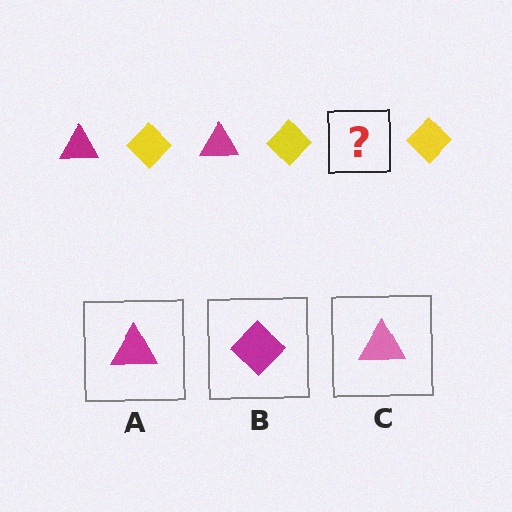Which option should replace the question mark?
Option A.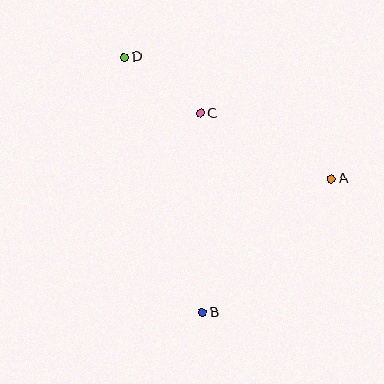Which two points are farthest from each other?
Points B and D are farthest from each other.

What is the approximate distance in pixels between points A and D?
The distance between A and D is approximately 240 pixels.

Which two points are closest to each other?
Points C and D are closest to each other.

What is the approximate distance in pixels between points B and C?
The distance between B and C is approximately 199 pixels.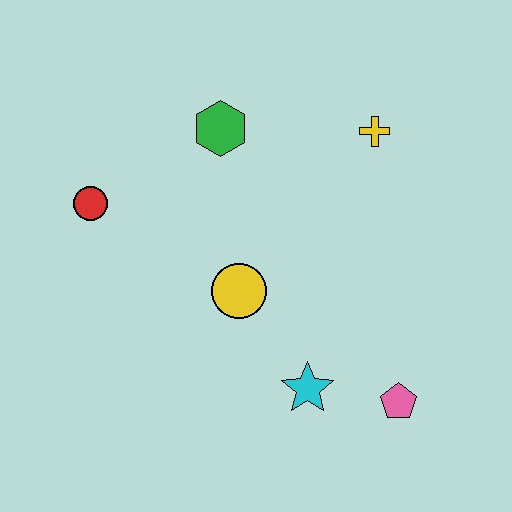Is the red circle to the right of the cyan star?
No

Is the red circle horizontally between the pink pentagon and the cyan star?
No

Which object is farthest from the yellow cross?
The red circle is farthest from the yellow cross.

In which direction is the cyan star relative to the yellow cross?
The cyan star is below the yellow cross.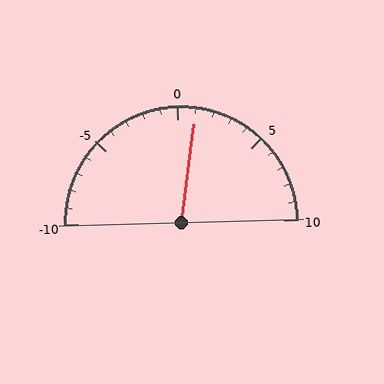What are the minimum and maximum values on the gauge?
The gauge ranges from -10 to 10.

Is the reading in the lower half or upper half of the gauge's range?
The reading is in the upper half of the range (-10 to 10).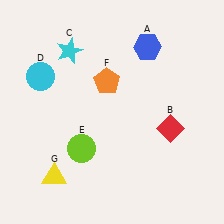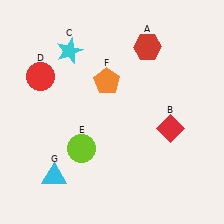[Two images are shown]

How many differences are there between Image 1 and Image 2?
There are 3 differences between the two images.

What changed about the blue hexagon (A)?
In Image 1, A is blue. In Image 2, it changed to red.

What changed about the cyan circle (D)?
In Image 1, D is cyan. In Image 2, it changed to red.